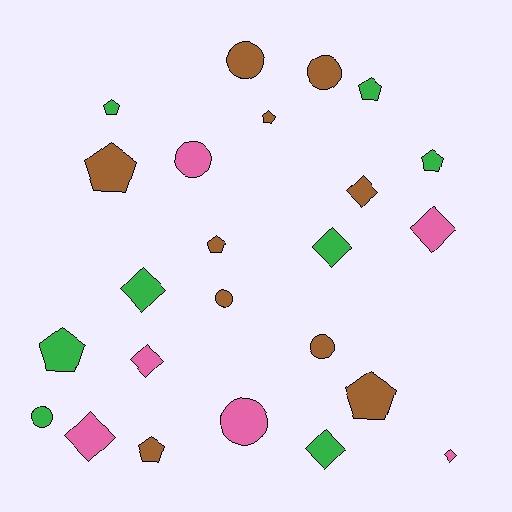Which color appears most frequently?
Brown, with 10 objects.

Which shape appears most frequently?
Pentagon, with 9 objects.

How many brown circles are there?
There are 4 brown circles.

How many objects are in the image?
There are 24 objects.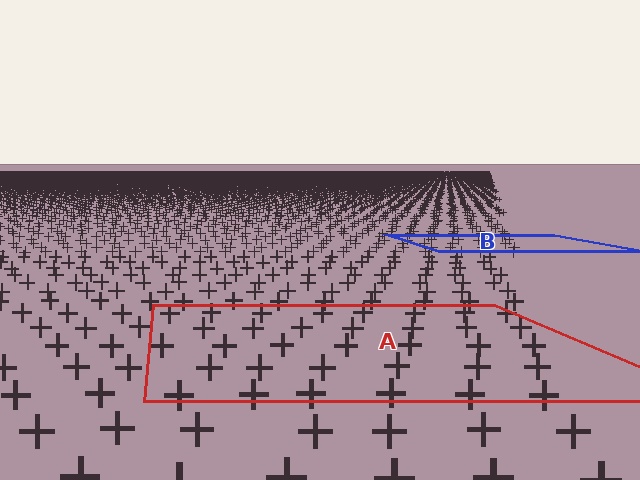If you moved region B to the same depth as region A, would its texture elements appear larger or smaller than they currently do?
They would appear larger. At a closer depth, the same texture elements are projected at a bigger on-screen size.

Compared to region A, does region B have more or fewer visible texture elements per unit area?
Region B has more texture elements per unit area — they are packed more densely because it is farther away.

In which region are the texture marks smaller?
The texture marks are smaller in region B, because it is farther away.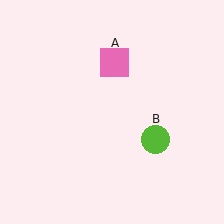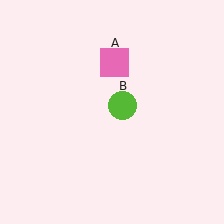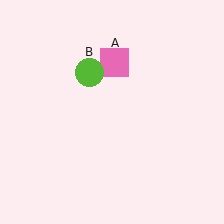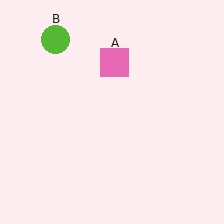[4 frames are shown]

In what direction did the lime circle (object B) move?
The lime circle (object B) moved up and to the left.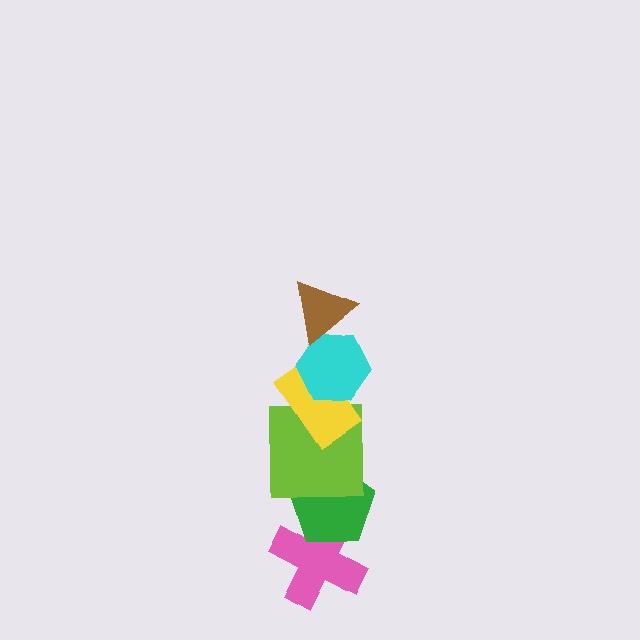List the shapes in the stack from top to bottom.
From top to bottom: the brown triangle, the cyan hexagon, the yellow rectangle, the lime square, the green pentagon, the pink cross.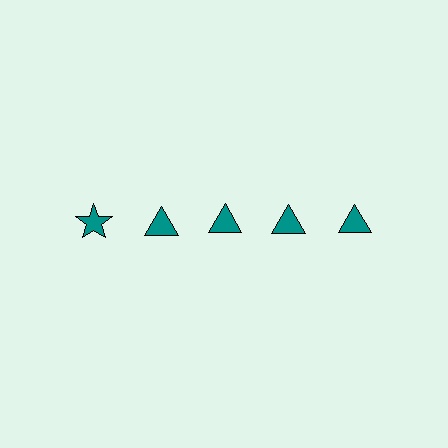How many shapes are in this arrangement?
There are 5 shapes arranged in a grid pattern.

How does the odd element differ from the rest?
It has a different shape: star instead of triangle.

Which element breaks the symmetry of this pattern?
The teal star in the top row, leftmost column breaks the symmetry. All other shapes are teal triangles.